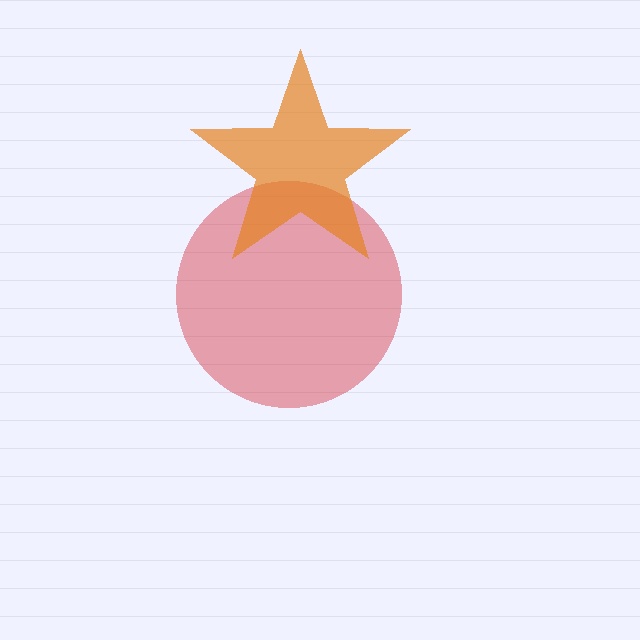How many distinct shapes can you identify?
There are 2 distinct shapes: a red circle, an orange star.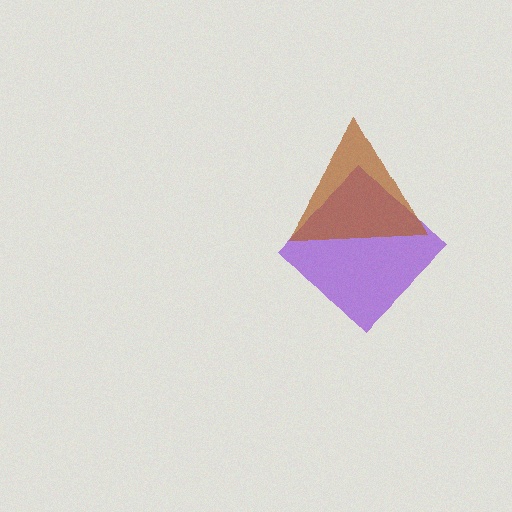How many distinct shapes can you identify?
There are 2 distinct shapes: a purple diamond, a brown triangle.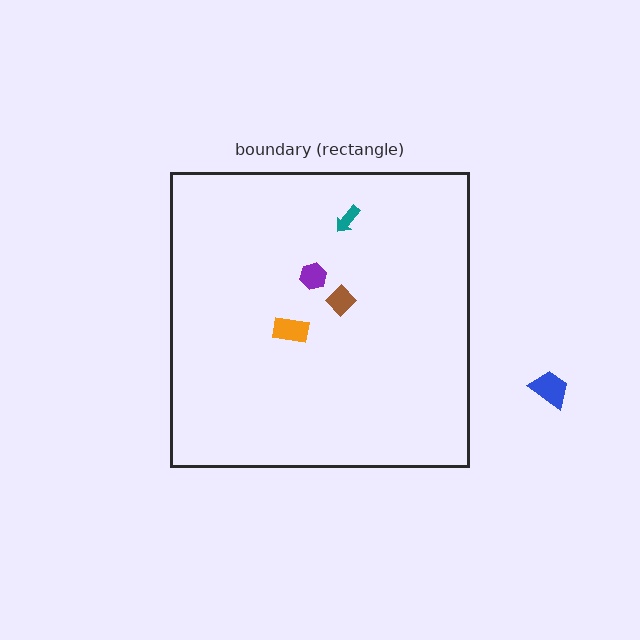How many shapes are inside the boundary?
4 inside, 1 outside.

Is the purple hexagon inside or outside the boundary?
Inside.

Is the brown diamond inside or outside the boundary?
Inside.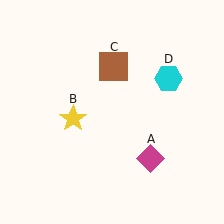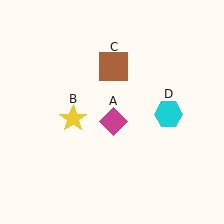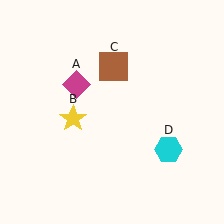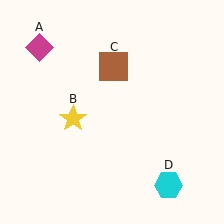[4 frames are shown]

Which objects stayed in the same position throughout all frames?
Yellow star (object B) and brown square (object C) remained stationary.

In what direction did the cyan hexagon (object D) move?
The cyan hexagon (object D) moved down.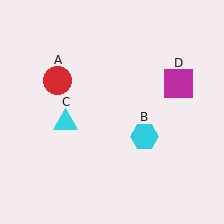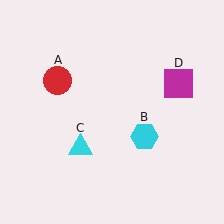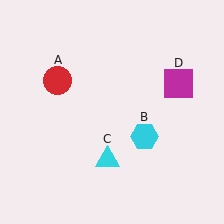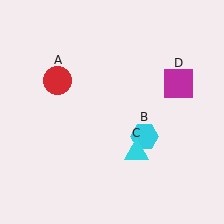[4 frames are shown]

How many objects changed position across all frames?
1 object changed position: cyan triangle (object C).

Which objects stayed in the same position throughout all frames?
Red circle (object A) and cyan hexagon (object B) and magenta square (object D) remained stationary.